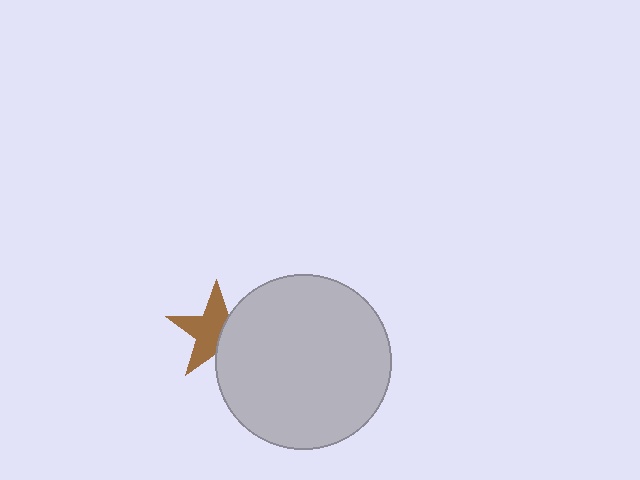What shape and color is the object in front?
The object in front is a light gray circle.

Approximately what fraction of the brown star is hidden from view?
Roughly 39% of the brown star is hidden behind the light gray circle.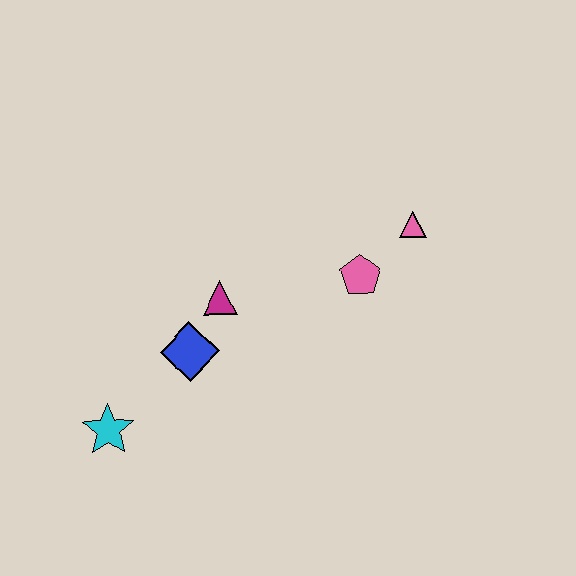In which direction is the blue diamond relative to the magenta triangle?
The blue diamond is below the magenta triangle.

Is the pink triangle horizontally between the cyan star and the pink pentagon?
No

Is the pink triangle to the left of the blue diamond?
No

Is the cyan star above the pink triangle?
No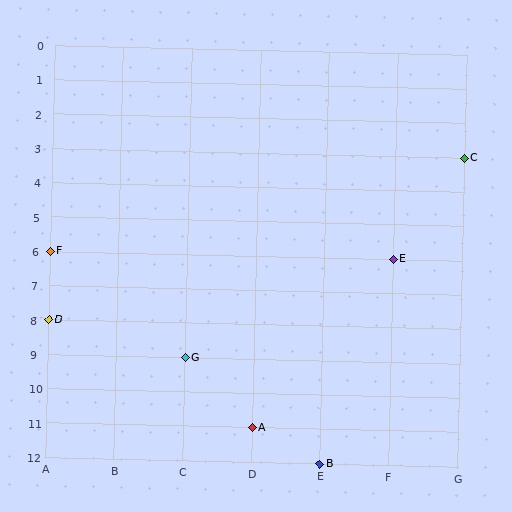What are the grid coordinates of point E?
Point E is at grid coordinates (F, 6).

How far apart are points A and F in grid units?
Points A and F are 3 columns and 5 rows apart (about 5.8 grid units diagonally).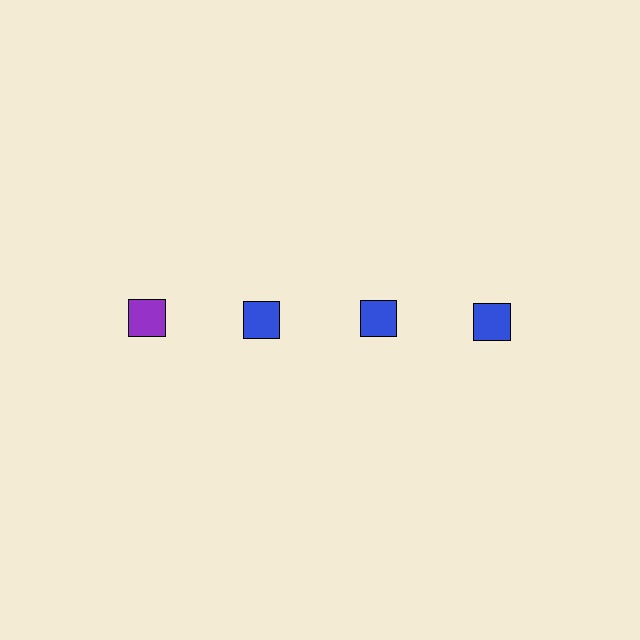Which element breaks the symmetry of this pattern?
The purple square in the top row, leftmost column breaks the symmetry. All other shapes are blue squares.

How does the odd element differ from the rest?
It has a different color: purple instead of blue.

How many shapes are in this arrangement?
There are 4 shapes arranged in a grid pattern.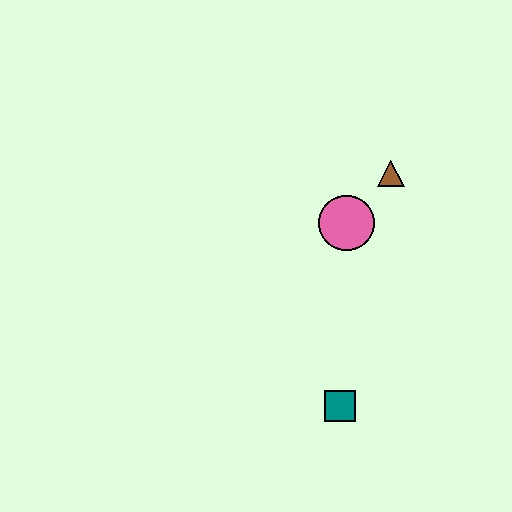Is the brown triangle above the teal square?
Yes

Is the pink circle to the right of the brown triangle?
No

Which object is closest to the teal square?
The pink circle is closest to the teal square.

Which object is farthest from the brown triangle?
The teal square is farthest from the brown triangle.